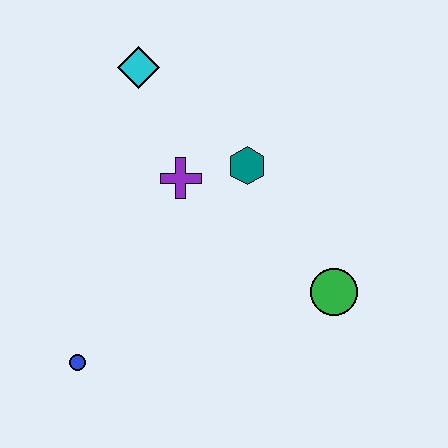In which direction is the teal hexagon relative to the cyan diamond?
The teal hexagon is to the right of the cyan diamond.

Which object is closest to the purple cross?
The teal hexagon is closest to the purple cross.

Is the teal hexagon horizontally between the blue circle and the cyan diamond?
No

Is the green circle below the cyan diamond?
Yes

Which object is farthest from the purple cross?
The blue circle is farthest from the purple cross.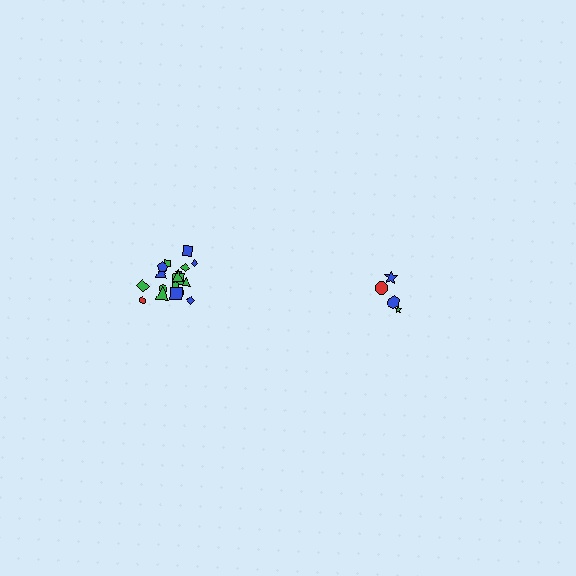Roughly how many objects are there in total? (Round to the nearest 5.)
Roughly 20 objects in total.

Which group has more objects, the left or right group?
The left group.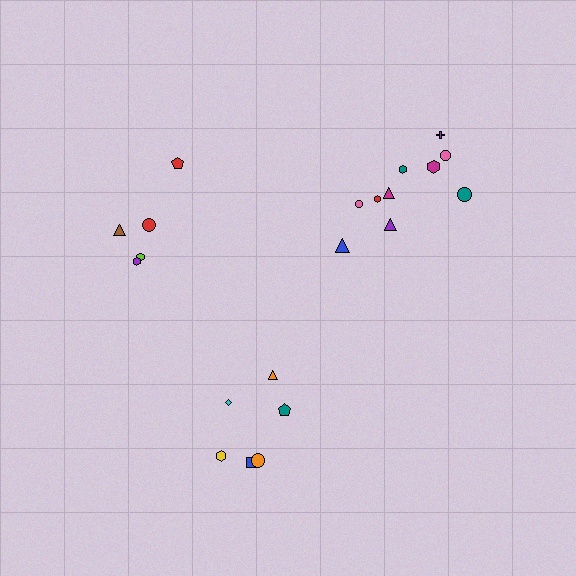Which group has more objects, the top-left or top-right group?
The top-right group.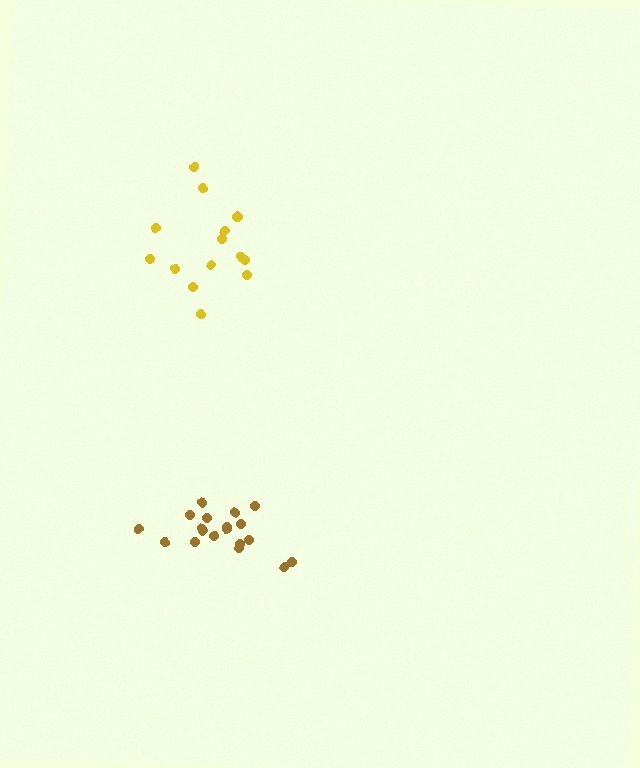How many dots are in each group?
Group 1: 19 dots, Group 2: 15 dots (34 total).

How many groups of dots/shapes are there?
There are 2 groups.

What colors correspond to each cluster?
The clusters are colored: brown, yellow.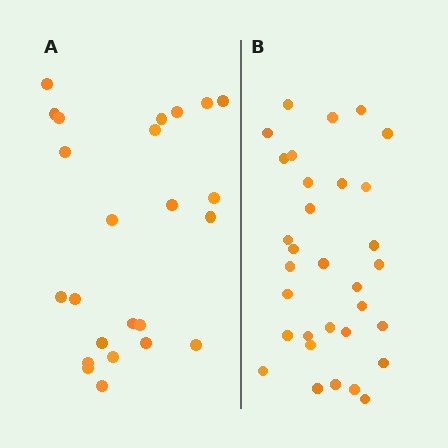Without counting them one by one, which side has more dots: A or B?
Region B (the right region) has more dots.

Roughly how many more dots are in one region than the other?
Region B has roughly 8 or so more dots than region A.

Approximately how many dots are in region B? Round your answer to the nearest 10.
About 30 dots. (The exact count is 32, which rounds to 30.)